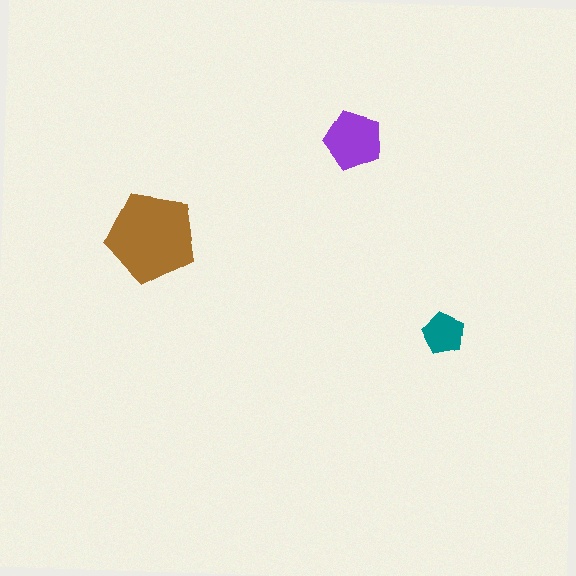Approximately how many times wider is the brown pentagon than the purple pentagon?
About 1.5 times wider.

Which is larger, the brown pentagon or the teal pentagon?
The brown one.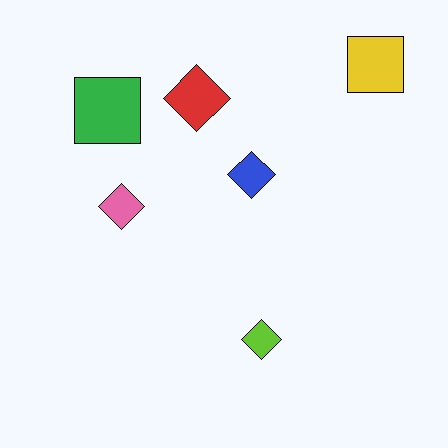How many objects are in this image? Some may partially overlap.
There are 6 objects.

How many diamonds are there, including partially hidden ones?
There are 4 diamonds.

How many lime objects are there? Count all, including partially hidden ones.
There is 1 lime object.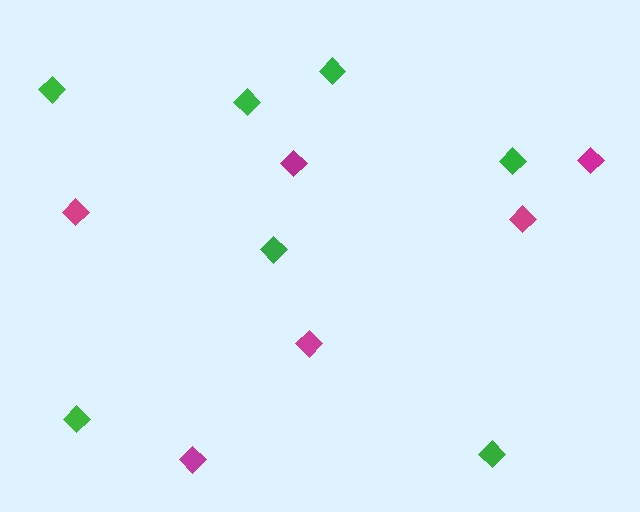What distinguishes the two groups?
There are 2 groups: one group of magenta diamonds (6) and one group of green diamonds (7).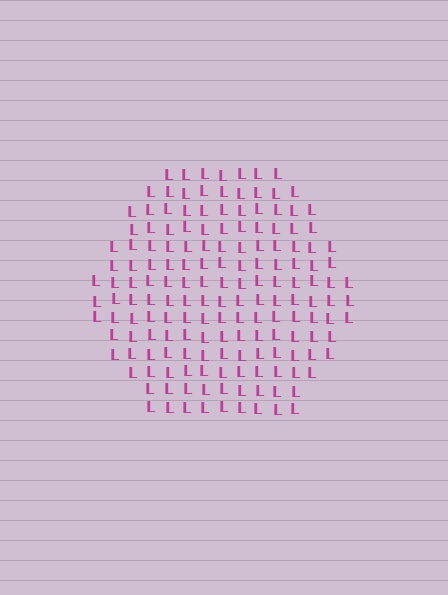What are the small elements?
The small elements are letter L's.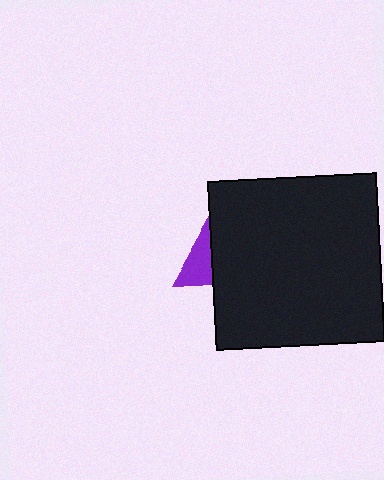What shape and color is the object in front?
The object in front is a black square.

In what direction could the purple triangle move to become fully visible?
The purple triangle could move left. That would shift it out from behind the black square entirely.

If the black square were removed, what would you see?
You would see the complete purple triangle.